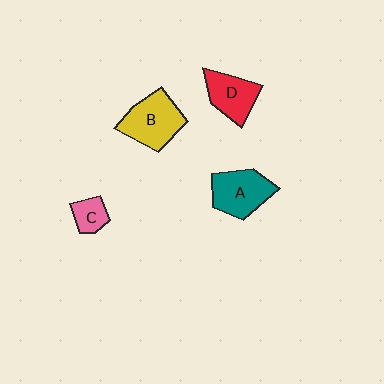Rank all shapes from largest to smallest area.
From largest to smallest: B (yellow), A (teal), D (red), C (pink).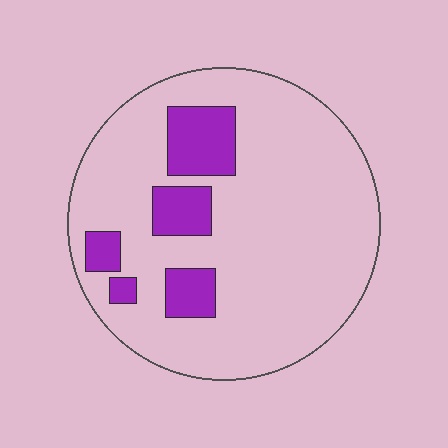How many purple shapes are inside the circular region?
5.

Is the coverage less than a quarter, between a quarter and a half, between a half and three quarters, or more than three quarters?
Less than a quarter.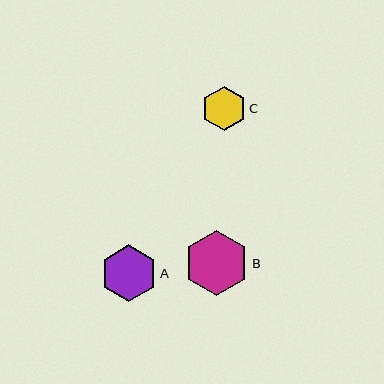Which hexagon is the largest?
Hexagon B is the largest with a size of approximately 65 pixels.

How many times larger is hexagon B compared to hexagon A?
Hexagon B is approximately 1.1 times the size of hexagon A.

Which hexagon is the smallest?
Hexagon C is the smallest with a size of approximately 44 pixels.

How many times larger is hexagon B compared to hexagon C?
Hexagon B is approximately 1.5 times the size of hexagon C.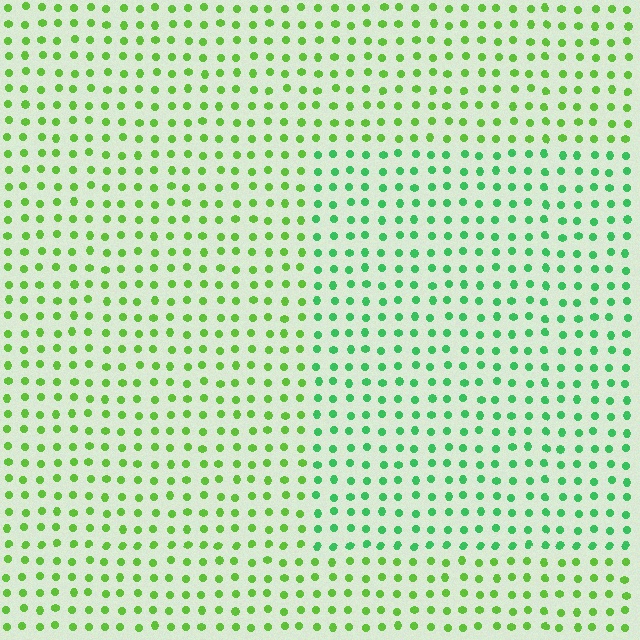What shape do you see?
I see a rectangle.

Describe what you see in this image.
The image is filled with small lime elements in a uniform arrangement. A rectangle-shaped region is visible where the elements are tinted to a slightly different hue, forming a subtle color boundary.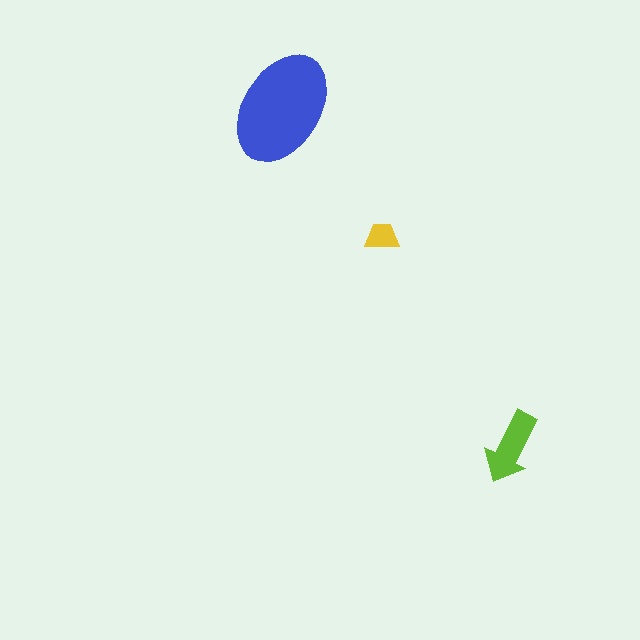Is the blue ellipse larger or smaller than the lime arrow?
Larger.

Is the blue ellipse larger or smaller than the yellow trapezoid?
Larger.